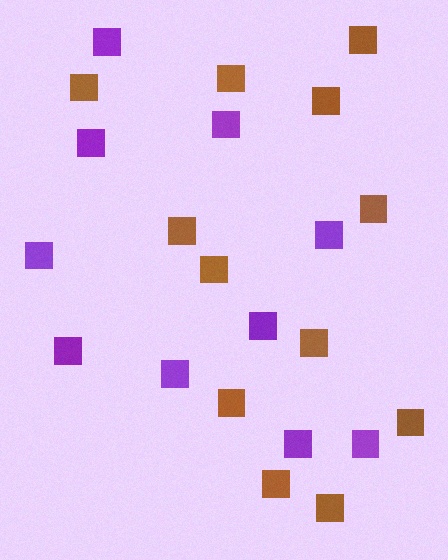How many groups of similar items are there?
There are 2 groups: one group of brown squares (12) and one group of purple squares (10).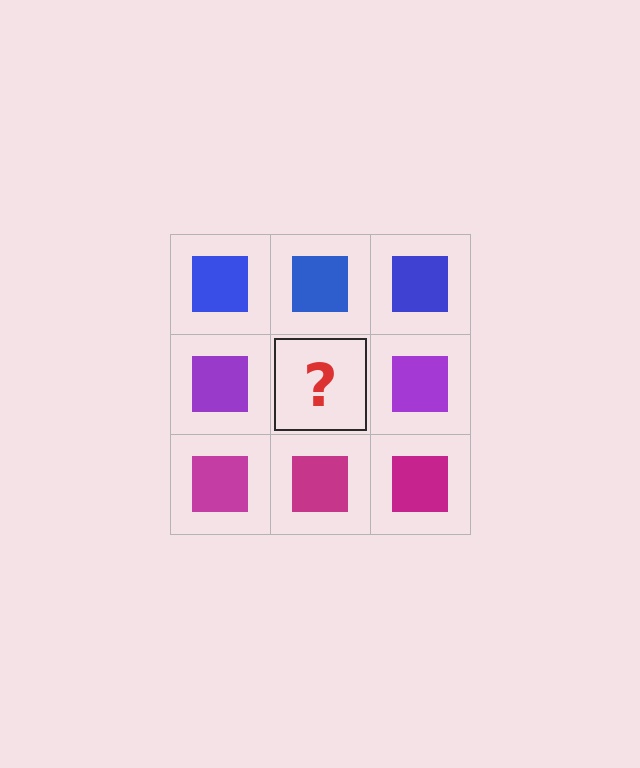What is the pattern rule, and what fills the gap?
The rule is that each row has a consistent color. The gap should be filled with a purple square.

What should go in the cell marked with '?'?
The missing cell should contain a purple square.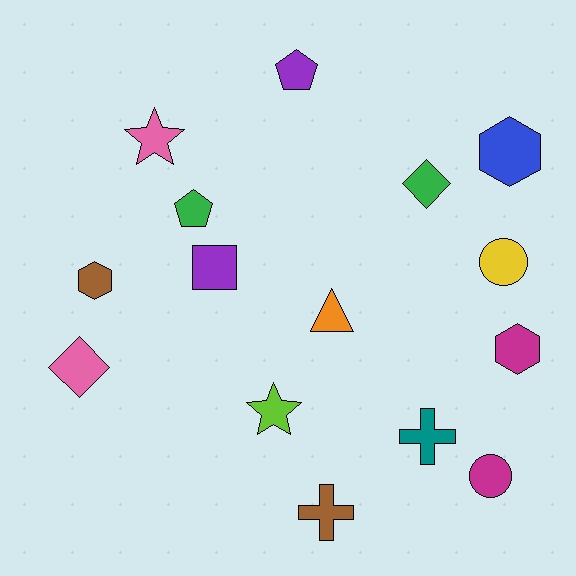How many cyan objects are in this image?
There are no cyan objects.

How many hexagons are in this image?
There are 3 hexagons.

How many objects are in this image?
There are 15 objects.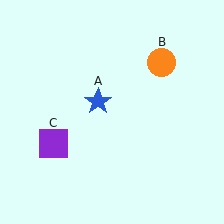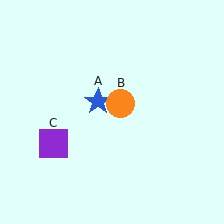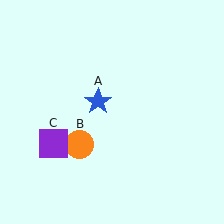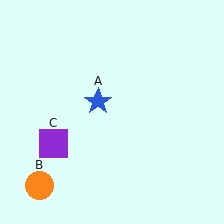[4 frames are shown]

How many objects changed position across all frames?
1 object changed position: orange circle (object B).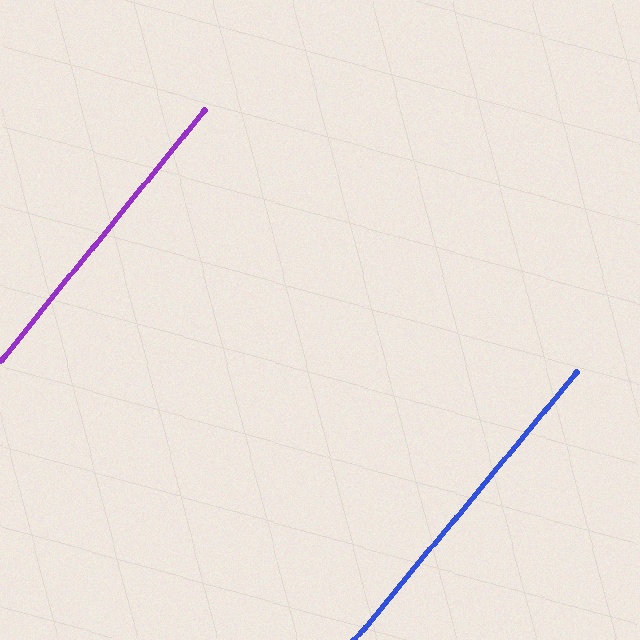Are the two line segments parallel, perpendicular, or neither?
Parallel — their directions differ by only 0.3°.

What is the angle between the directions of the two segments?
Approximately 0 degrees.